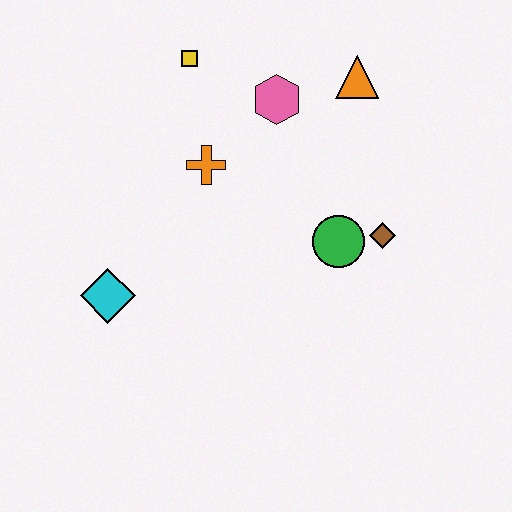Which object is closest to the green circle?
The brown diamond is closest to the green circle.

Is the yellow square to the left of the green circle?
Yes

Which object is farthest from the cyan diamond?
The orange triangle is farthest from the cyan diamond.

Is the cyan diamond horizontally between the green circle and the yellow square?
No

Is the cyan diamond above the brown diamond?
No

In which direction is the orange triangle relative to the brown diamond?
The orange triangle is above the brown diamond.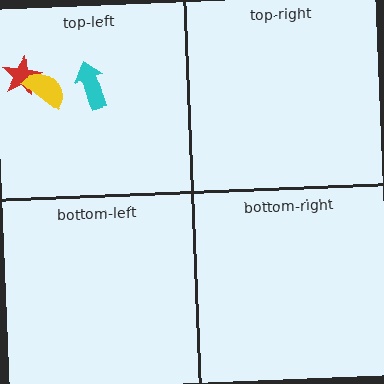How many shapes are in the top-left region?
3.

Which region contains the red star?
The top-left region.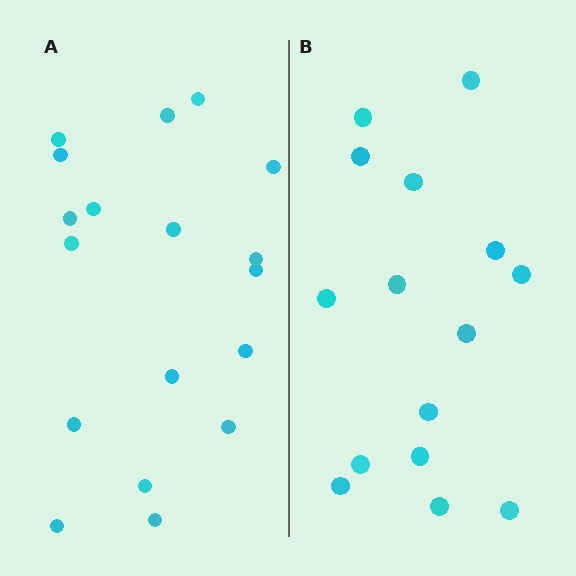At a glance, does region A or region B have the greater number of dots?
Region A (the left region) has more dots.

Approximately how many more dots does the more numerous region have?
Region A has just a few more — roughly 2 or 3 more dots than region B.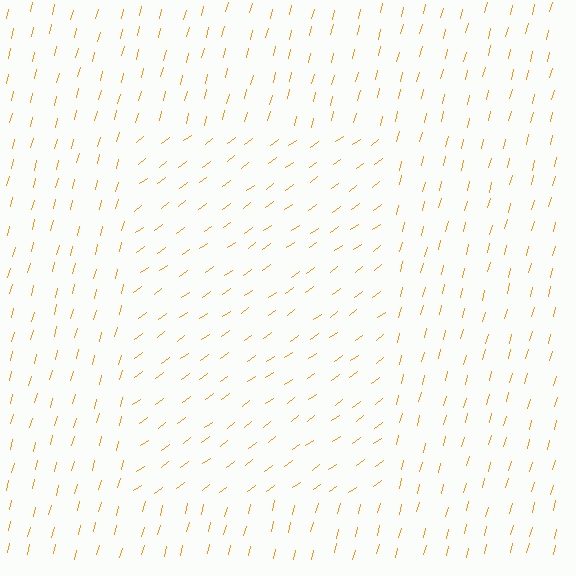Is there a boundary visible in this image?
Yes, there is a texture boundary formed by a change in line orientation.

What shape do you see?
I see a rectangle.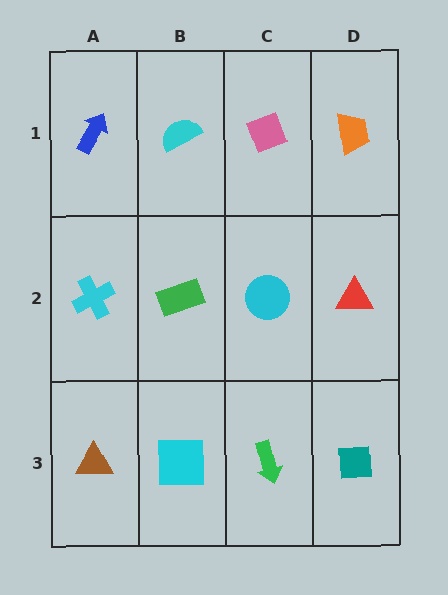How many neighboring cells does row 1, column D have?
2.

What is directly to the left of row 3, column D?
A green arrow.